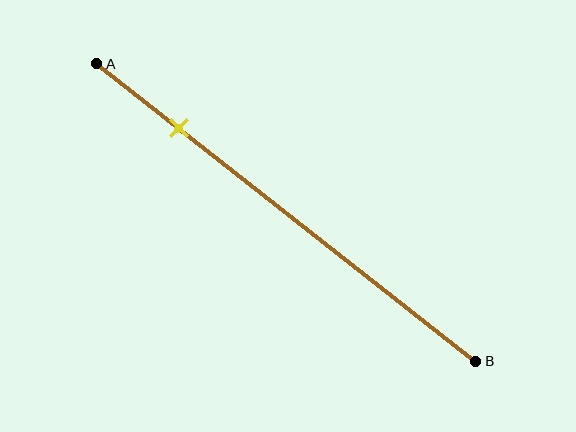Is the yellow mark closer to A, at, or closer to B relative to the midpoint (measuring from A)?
The yellow mark is closer to point A than the midpoint of segment AB.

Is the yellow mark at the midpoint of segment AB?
No, the mark is at about 20% from A, not at the 50% midpoint.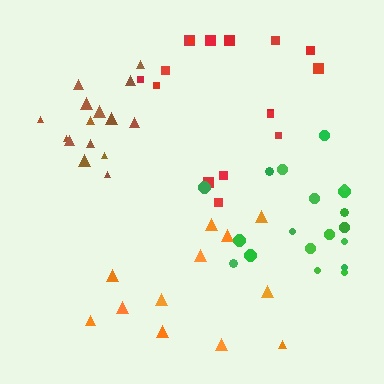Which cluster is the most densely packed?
Brown.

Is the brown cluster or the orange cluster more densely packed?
Brown.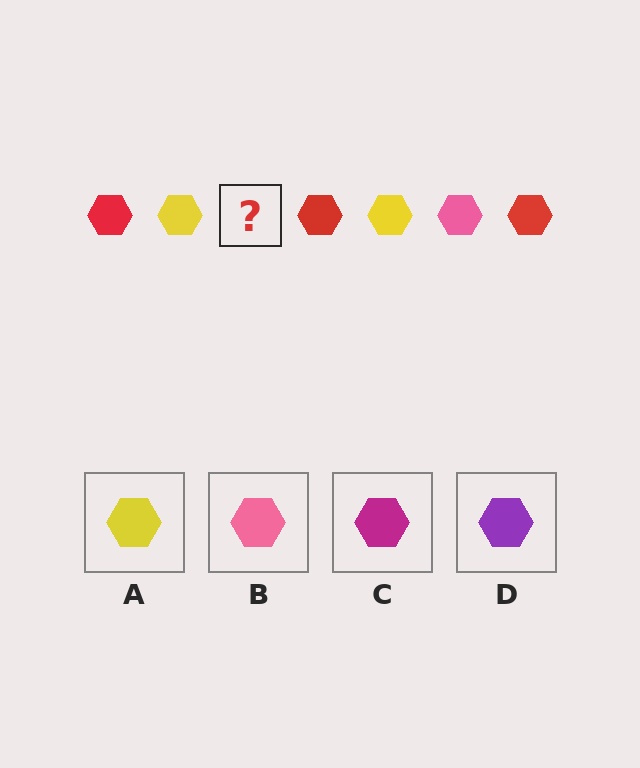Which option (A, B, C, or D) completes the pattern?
B.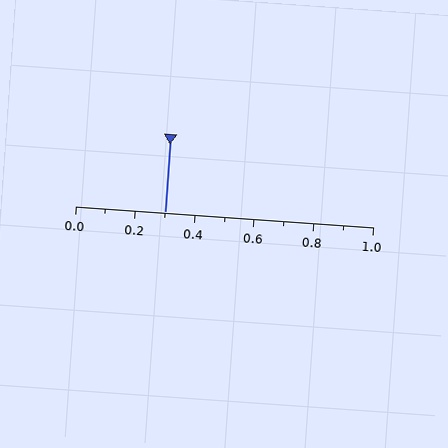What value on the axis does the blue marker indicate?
The marker indicates approximately 0.3.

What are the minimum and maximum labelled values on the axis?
The axis runs from 0.0 to 1.0.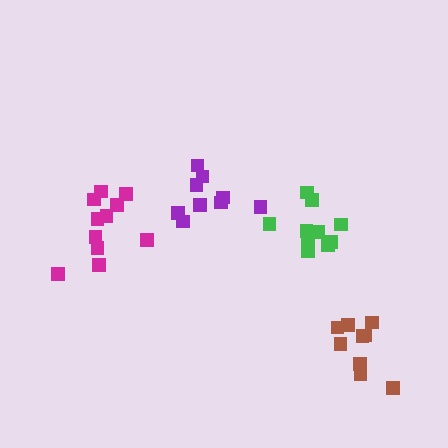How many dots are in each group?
Group 1: 11 dots, Group 2: 9 dots, Group 3: 11 dots, Group 4: 9 dots (40 total).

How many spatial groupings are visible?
There are 4 spatial groupings.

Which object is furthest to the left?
The magenta cluster is leftmost.